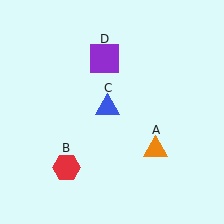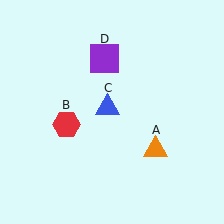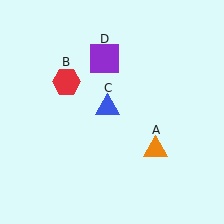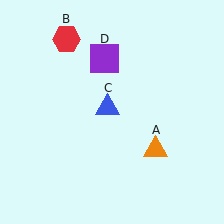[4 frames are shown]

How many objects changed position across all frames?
1 object changed position: red hexagon (object B).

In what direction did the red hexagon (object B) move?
The red hexagon (object B) moved up.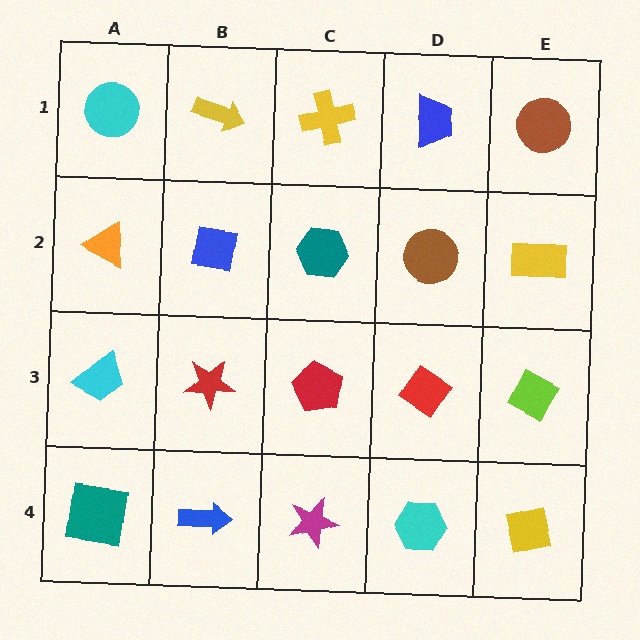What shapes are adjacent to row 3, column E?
A yellow rectangle (row 2, column E), a yellow square (row 4, column E), a red diamond (row 3, column D).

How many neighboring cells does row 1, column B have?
3.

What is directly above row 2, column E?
A brown circle.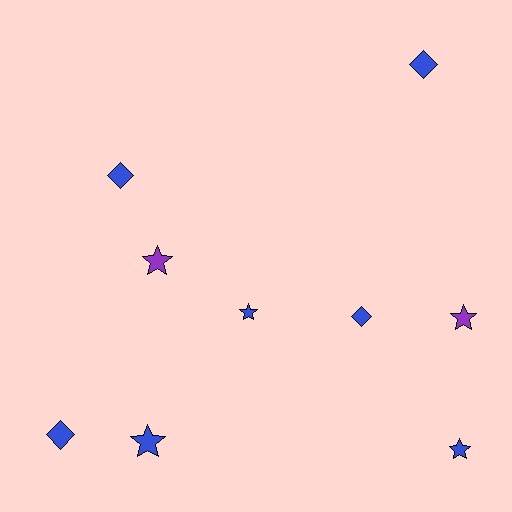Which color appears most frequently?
Blue, with 7 objects.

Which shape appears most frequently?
Star, with 5 objects.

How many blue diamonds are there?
There are 4 blue diamonds.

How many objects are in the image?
There are 9 objects.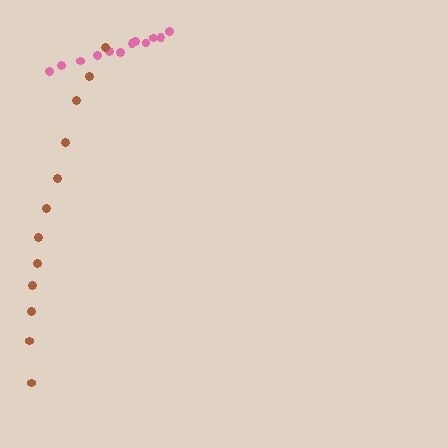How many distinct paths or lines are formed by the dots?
There are 2 distinct paths.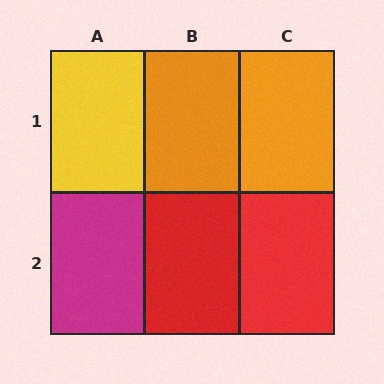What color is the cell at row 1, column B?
Orange.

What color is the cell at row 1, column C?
Orange.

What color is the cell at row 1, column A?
Yellow.